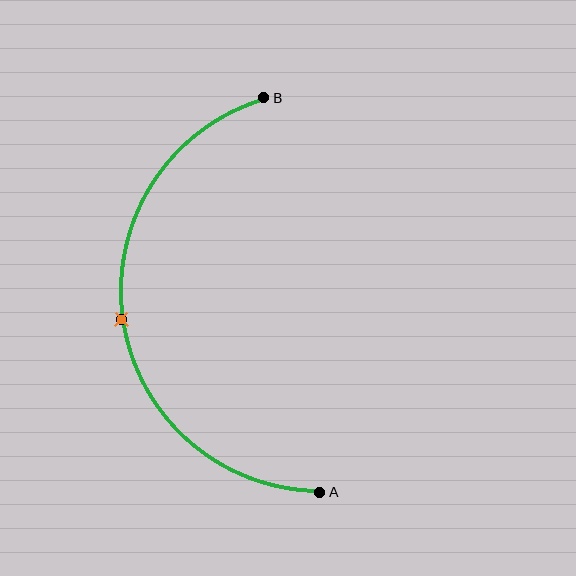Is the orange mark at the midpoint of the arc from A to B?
Yes. The orange mark lies on the arc at equal arc-length from both A and B — it is the arc midpoint.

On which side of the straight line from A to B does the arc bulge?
The arc bulges to the left of the straight line connecting A and B.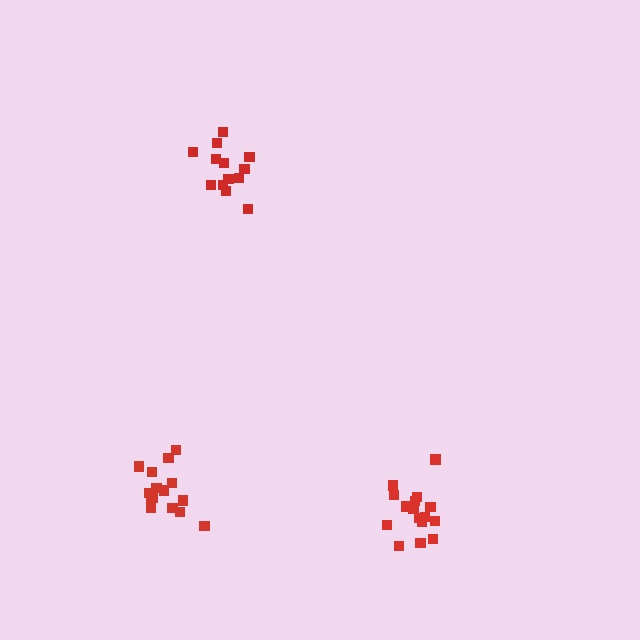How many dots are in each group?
Group 1: 17 dots, Group 2: 13 dots, Group 3: 16 dots (46 total).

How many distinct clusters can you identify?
There are 3 distinct clusters.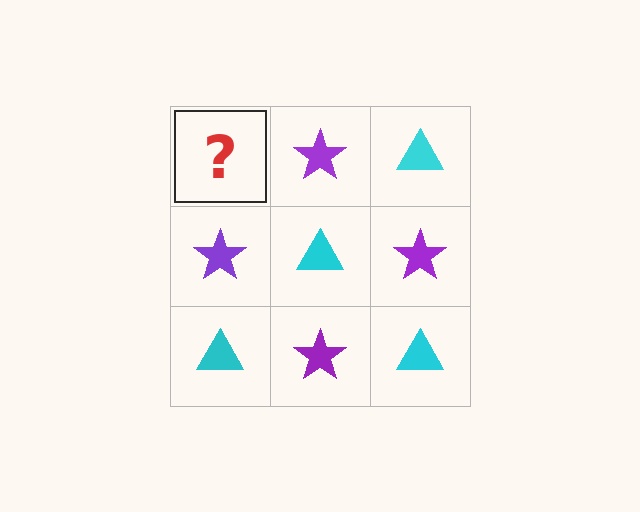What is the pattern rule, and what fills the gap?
The rule is that it alternates cyan triangle and purple star in a checkerboard pattern. The gap should be filled with a cyan triangle.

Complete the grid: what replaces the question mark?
The question mark should be replaced with a cyan triangle.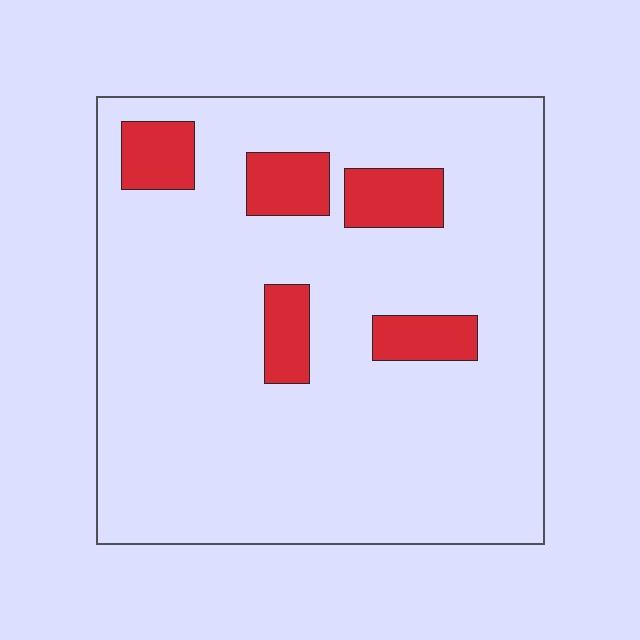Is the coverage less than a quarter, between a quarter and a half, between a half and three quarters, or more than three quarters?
Less than a quarter.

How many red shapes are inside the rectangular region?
5.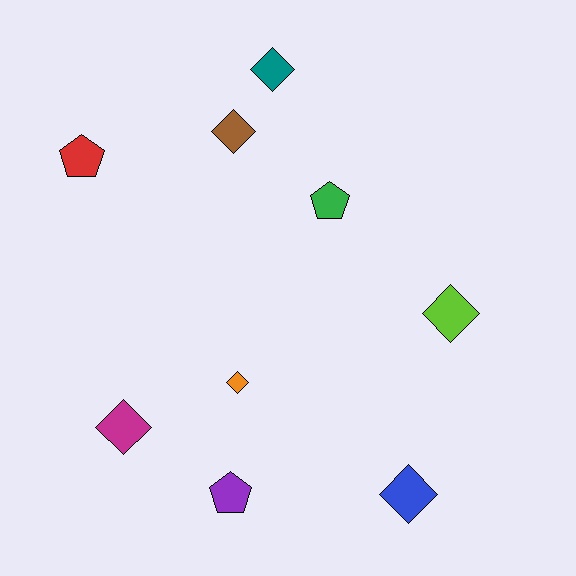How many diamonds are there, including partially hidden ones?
There are 6 diamonds.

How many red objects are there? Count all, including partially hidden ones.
There is 1 red object.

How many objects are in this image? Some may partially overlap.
There are 9 objects.